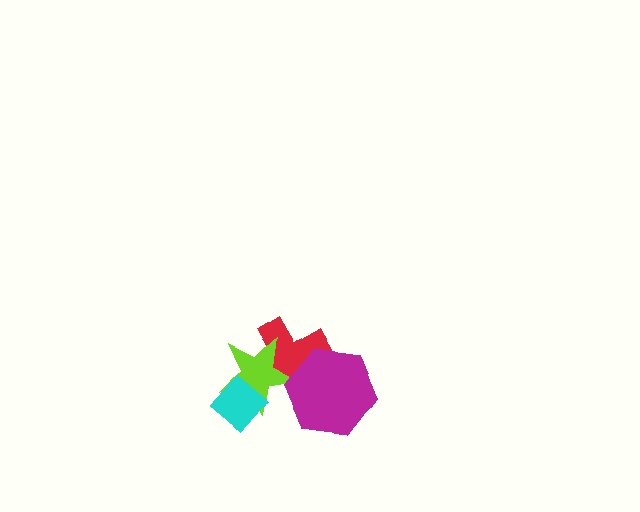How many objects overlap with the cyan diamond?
1 object overlaps with the cyan diamond.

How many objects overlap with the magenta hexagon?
2 objects overlap with the magenta hexagon.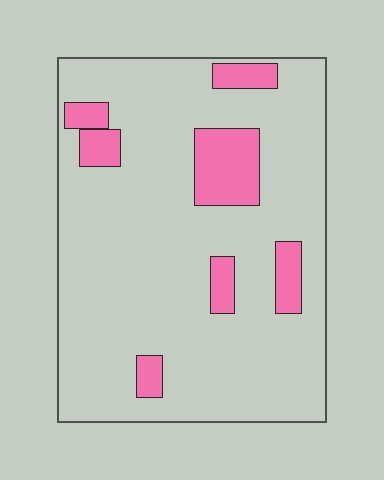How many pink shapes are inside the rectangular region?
7.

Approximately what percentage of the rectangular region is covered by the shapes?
Approximately 15%.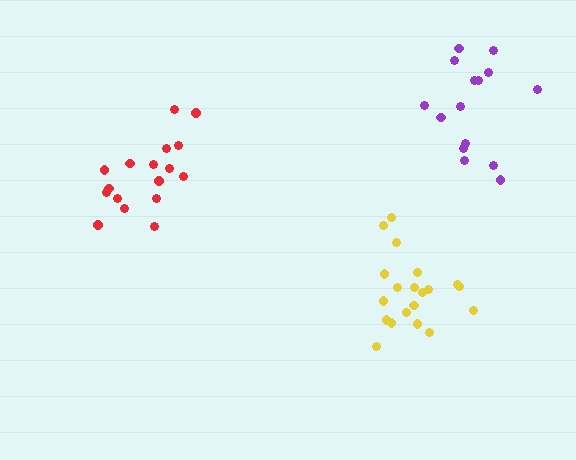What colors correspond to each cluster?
The clusters are colored: yellow, purple, red.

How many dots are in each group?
Group 1: 20 dots, Group 2: 15 dots, Group 3: 17 dots (52 total).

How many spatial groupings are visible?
There are 3 spatial groupings.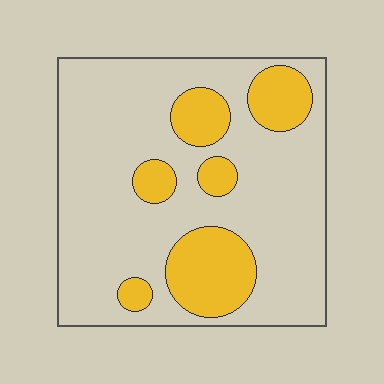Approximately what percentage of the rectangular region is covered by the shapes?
Approximately 25%.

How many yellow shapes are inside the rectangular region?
6.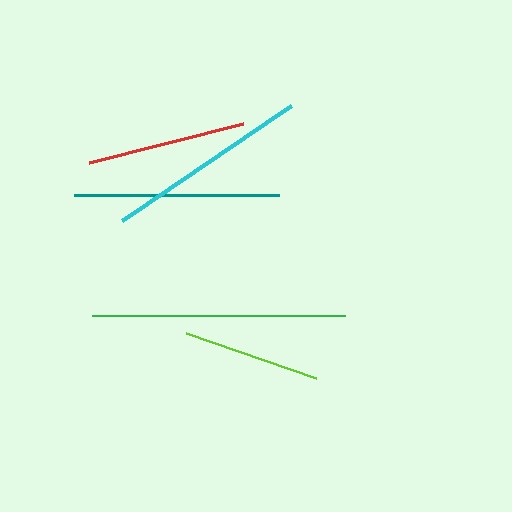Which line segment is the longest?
The green line is the longest at approximately 253 pixels.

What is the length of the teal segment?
The teal segment is approximately 205 pixels long.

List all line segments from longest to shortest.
From longest to shortest: green, cyan, teal, red, lime.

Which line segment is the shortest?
The lime line is the shortest at approximately 138 pixels.